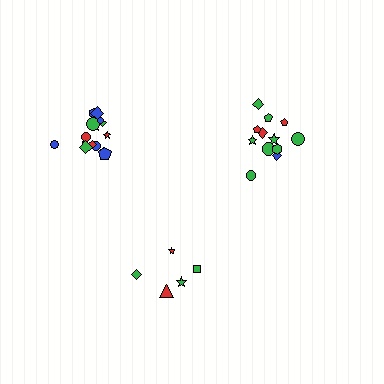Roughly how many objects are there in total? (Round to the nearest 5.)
Roughly 30 objects in total.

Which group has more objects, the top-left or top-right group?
The top-left group.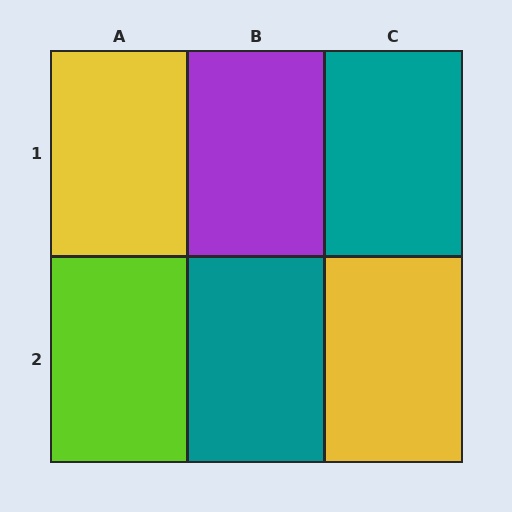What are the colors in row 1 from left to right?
Yellow, purple, teal.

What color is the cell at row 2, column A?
Lime.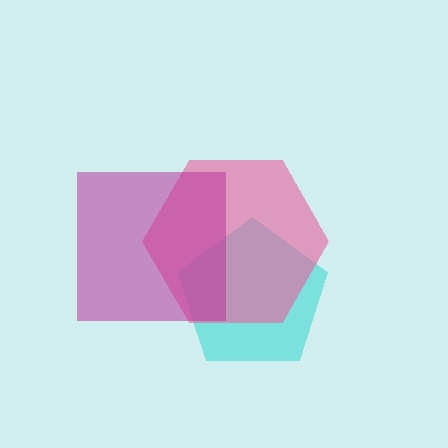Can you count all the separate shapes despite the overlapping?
Yes, there are 3 separate shapes.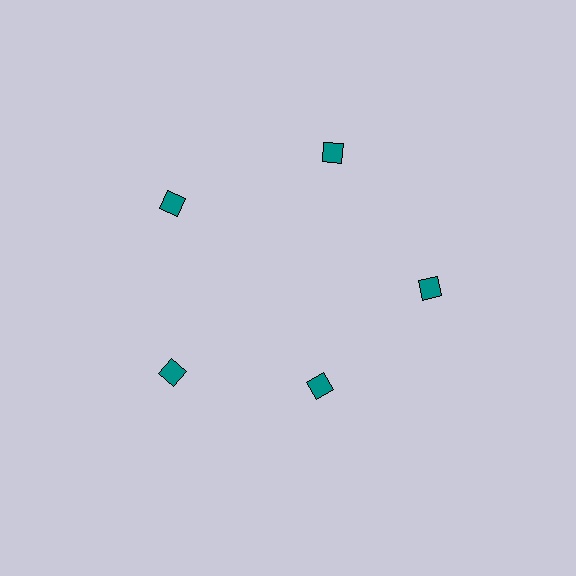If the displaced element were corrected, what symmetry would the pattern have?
It would have 5-fold rotational symmetry — the pattern would map onto itself every 72 degrees.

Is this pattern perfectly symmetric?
No. The 5 teal diamonds are arranged in a ring, but one element near the 5 o'clock position is pulled inward toward the center, breaking the 5-fold rotational symmetry.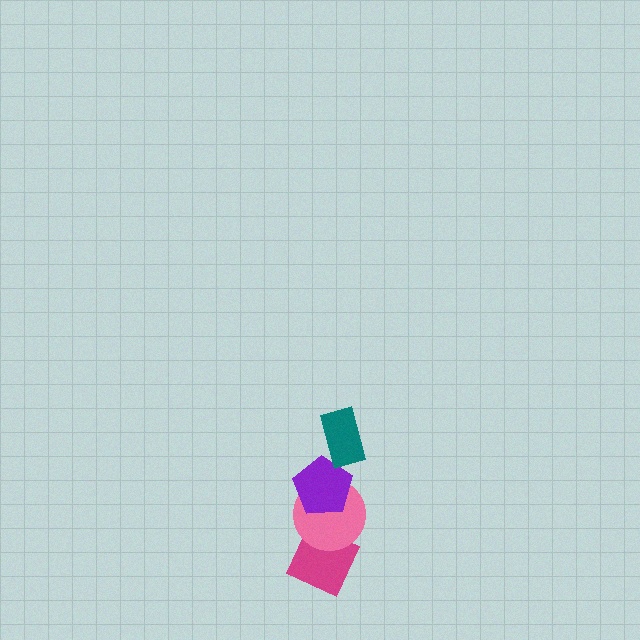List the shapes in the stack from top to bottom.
From top to bottom: the teal rectangle, the purple pentagon, the pink circle, the magenta diamond.